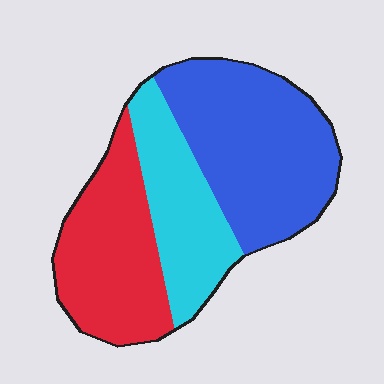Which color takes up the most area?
Blue, at roughly 45%.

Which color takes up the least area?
Cyan, at roughly 25%.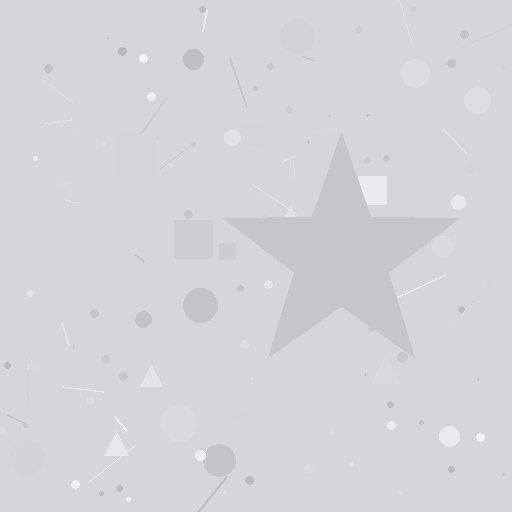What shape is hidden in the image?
A star is hidden in the image.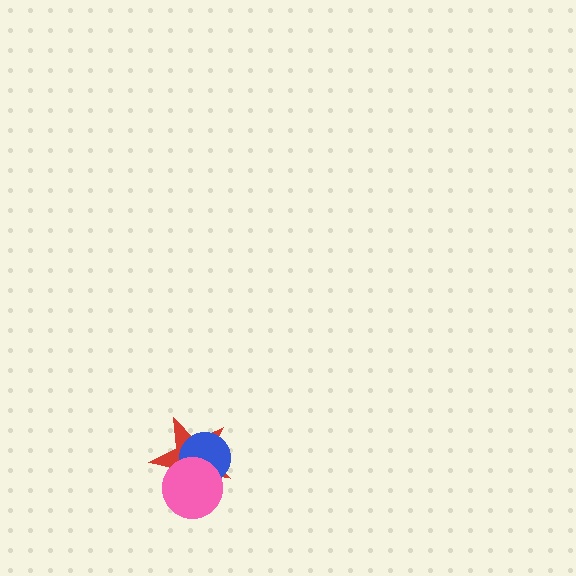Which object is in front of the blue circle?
The pink circle is in front of the blue circle.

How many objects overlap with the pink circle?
2 objects overlap with the pink circle.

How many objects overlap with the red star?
2 objects overlap with the red star.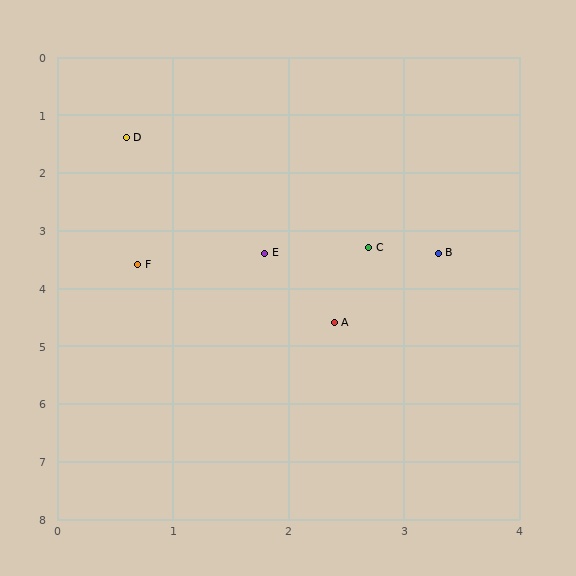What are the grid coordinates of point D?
Point D is at approximately (0.6, 1.4).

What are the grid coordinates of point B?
Point B is at approximately (3.3, 3.4).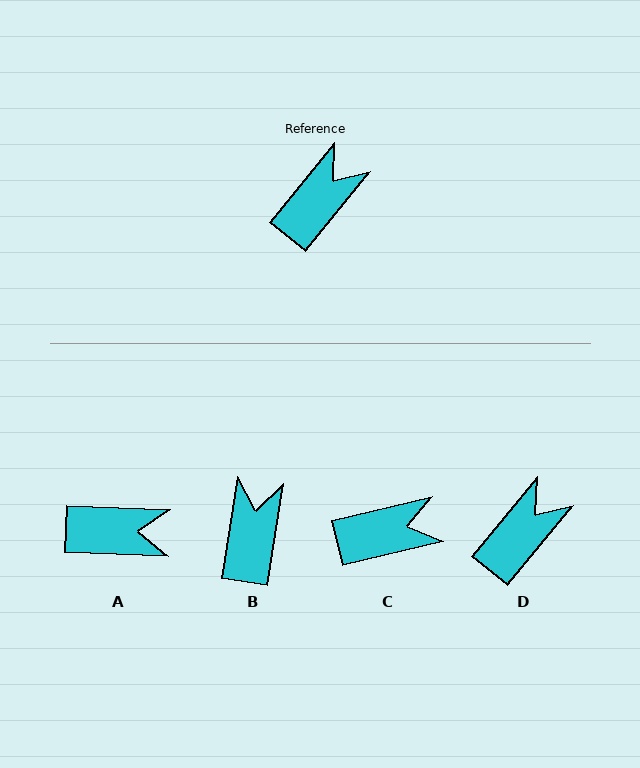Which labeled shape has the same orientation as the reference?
D.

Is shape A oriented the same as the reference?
No, it is off by about 53 degrees.